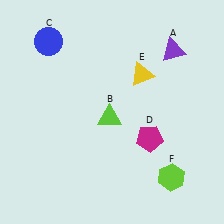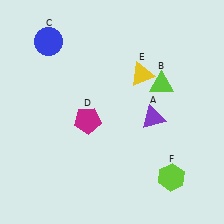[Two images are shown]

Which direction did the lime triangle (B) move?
The lime triangle (B) moved right.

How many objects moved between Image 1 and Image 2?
3 objects moved between the two images.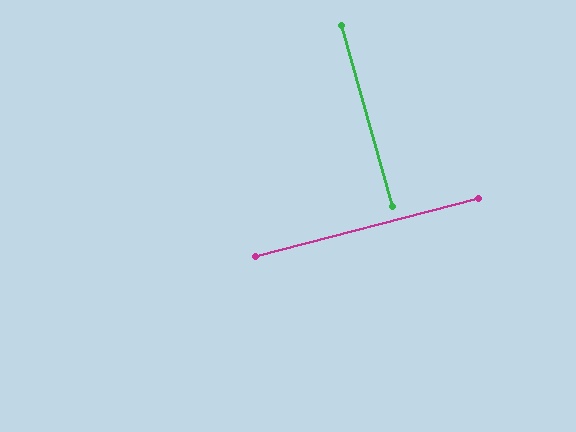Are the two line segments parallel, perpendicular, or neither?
Perpendicular — they meet at approximately 89°.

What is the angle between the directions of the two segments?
Approximately 89 degrees.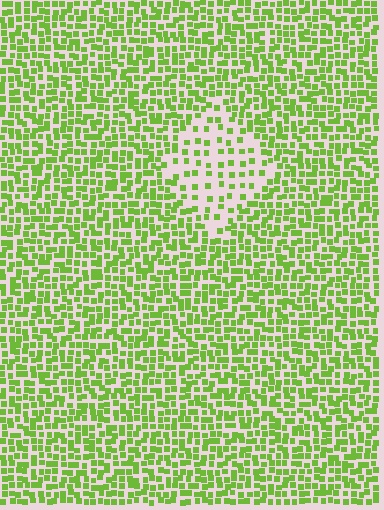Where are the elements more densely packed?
The elements are more densely packed outside the diamond boundary.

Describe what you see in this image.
The image contains small lime elements arranged at two different densities. A diamond-shaped region is visible where the elements are less densely packed than the surrounding area.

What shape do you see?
I see a diamond.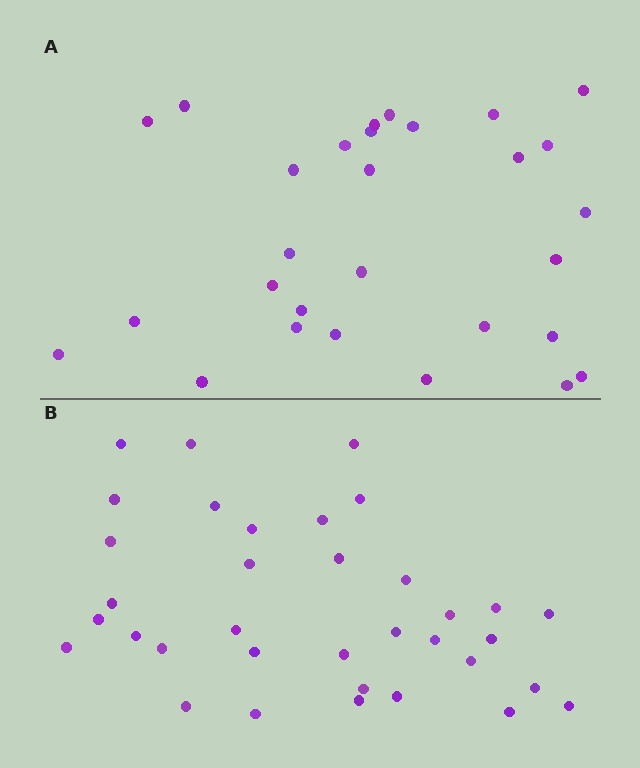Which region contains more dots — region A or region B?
Region B (the bottom region) has more dots.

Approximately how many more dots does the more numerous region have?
Region B has about 6 more dots than region A.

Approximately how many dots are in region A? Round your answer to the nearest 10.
About 30 dots. (The exact count is 29, which rounds to 30.)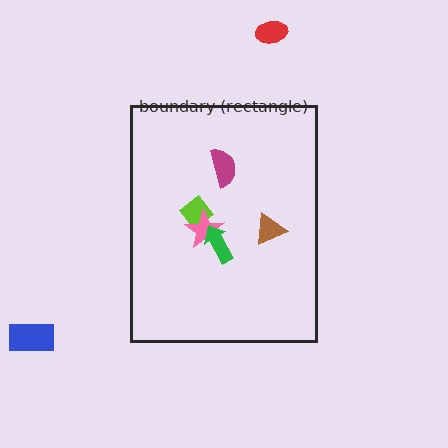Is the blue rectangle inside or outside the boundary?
Outside.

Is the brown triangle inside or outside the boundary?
Inside.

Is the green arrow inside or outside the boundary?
Inside.